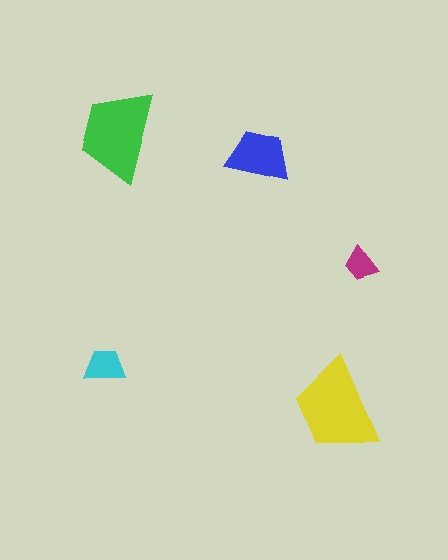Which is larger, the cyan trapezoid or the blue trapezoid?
The blue one.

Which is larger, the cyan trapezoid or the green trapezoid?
The green one.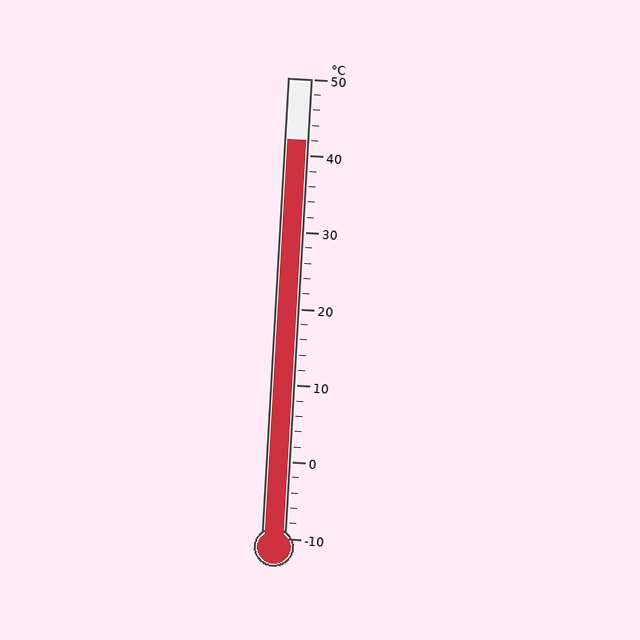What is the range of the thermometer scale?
The thermometer scale ranges from -10°C to 50°C.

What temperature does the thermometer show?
The thermometer shows approximately 42°C.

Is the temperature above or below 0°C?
The temperature is above 0°C.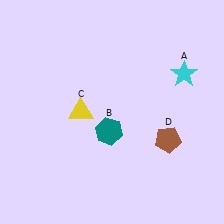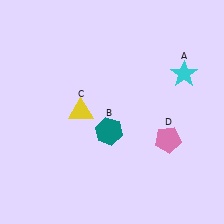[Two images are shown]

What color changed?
The pentagon (D) changed from brown in Image 1 to pink in Image 2.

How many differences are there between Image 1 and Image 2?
There is 1 difference between the two images.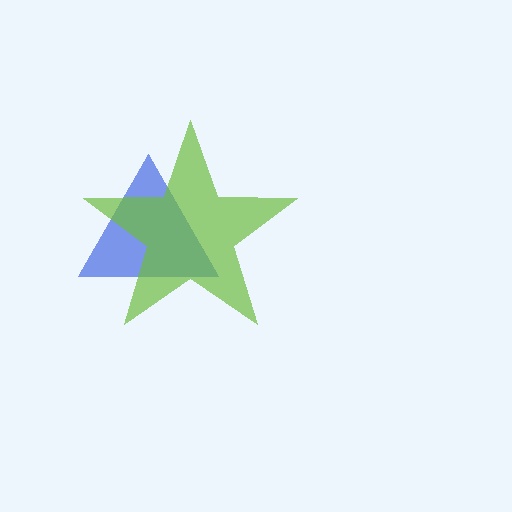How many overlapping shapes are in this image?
There are 2 overlapping shapes in the image.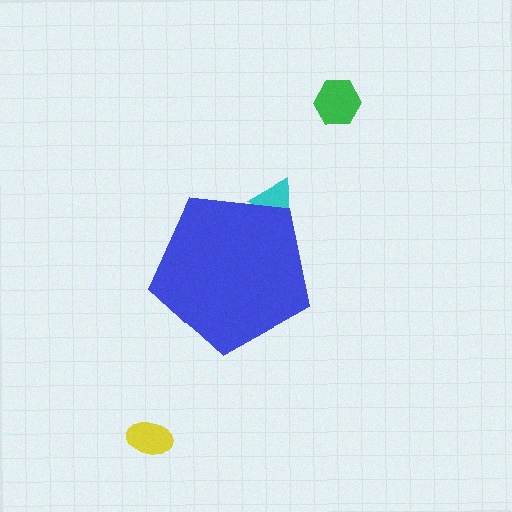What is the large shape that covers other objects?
A blue pentagon.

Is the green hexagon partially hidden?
No, the green hexagon is fully visible.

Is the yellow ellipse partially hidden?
No, the yellow ellipse is fully visible.